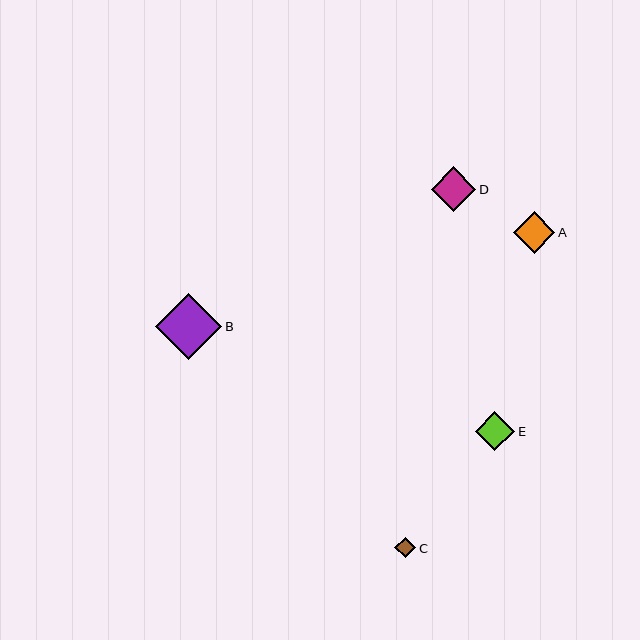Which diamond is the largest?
Diamond B is the largest with a size of approximately 66 pixels.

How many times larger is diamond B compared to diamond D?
Diamond B is approximately 1.5 times the size of diamond D.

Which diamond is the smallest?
Diamond C is the smallest with a size of approximately 21 pixels.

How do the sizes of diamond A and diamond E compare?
Diamond A and diamond E are approximately the same size.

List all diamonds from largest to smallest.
From largest to smallest: B, D, A, E, C.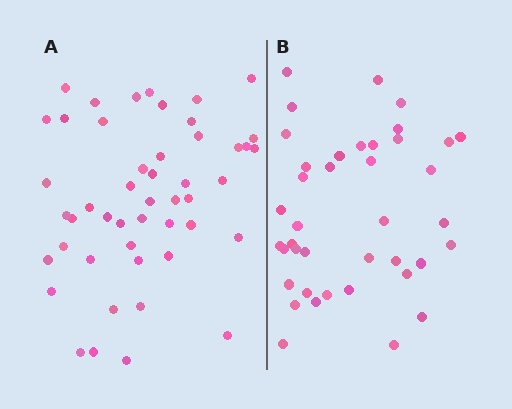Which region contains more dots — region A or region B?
Region A (the left region) has more dots.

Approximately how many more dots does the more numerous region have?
Region A has roughly 8 or so more dots than region B.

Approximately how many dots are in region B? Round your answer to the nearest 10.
About 40 dots.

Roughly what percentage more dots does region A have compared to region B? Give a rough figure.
About 20% more.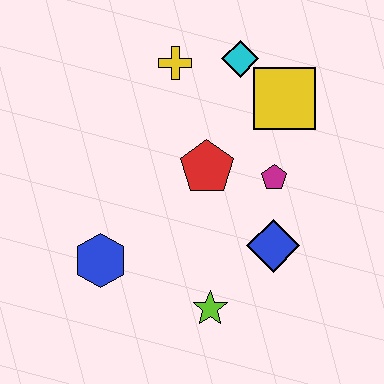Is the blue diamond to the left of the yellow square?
Yes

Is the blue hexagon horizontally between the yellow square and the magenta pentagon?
No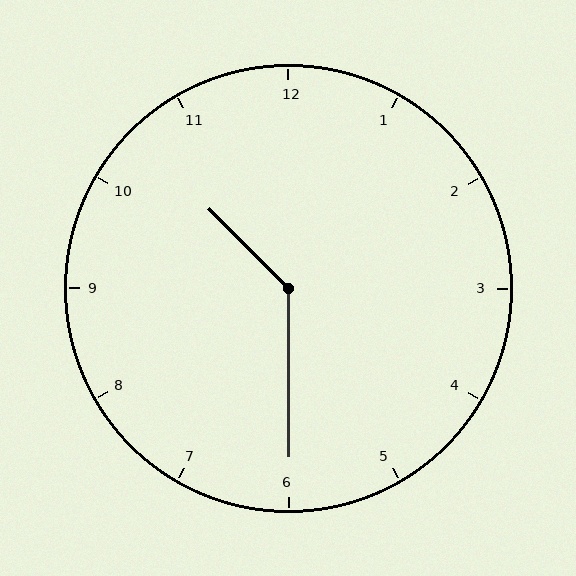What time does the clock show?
10:30.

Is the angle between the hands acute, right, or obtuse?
It is obtuse.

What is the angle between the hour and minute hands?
Approximately 135 degrees.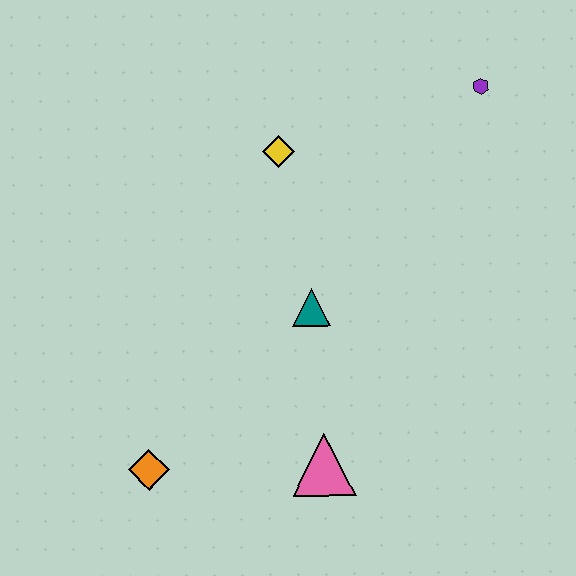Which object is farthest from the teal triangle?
The purple hexagon is farthest from the teal triangle.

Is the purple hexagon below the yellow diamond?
No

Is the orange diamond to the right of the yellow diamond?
No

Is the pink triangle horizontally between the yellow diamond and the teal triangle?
No